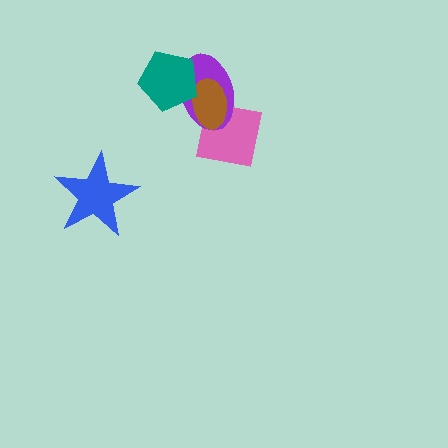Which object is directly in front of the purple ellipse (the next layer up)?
The brown ellipse is directly in front of the purple ellipse.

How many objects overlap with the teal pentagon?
2 objects overlap with the teal pentagon.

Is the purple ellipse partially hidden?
Yes, it is partially covered by another shape.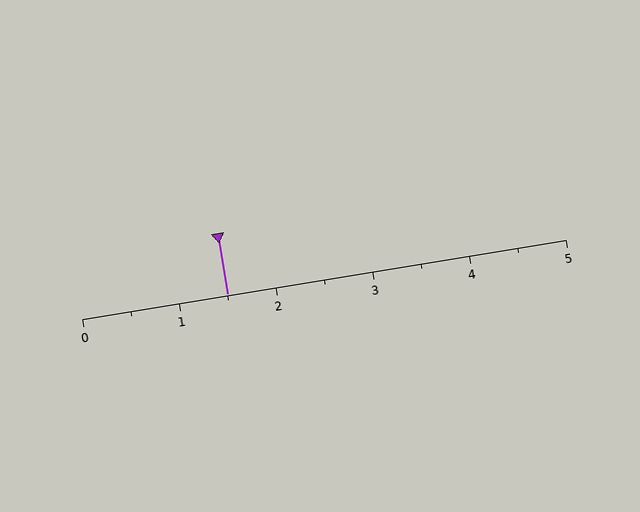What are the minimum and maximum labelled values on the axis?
The axis runs from 0 to 5.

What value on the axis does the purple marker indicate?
The marker indicates approximately 1.5.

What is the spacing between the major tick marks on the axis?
The major ticks are spaced 1 apart.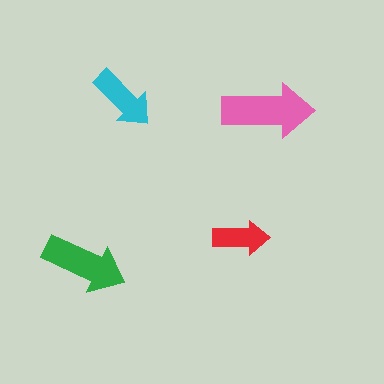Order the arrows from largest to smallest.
the pink one, the green one, the cyan one, the red one.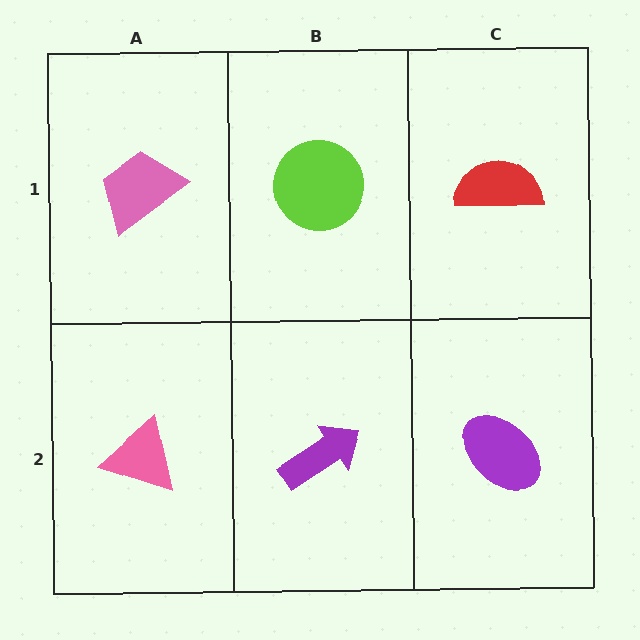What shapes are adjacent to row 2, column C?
A red semicircle (row 1, column C), a purple arrow (row 2, column B).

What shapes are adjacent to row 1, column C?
A purple ellipse (row 2, column C), a lime circle (row 1, column B).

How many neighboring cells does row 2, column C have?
2.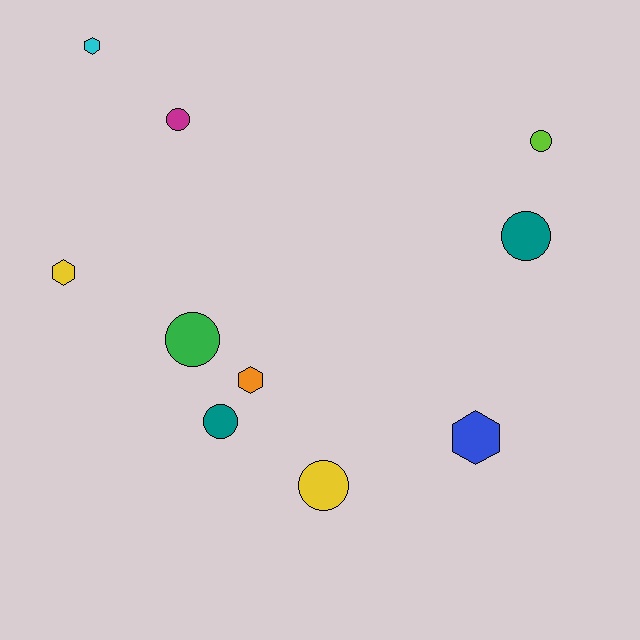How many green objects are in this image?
There is 1 green object.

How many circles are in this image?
There are 6 circles.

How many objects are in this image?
There are 10 objects.